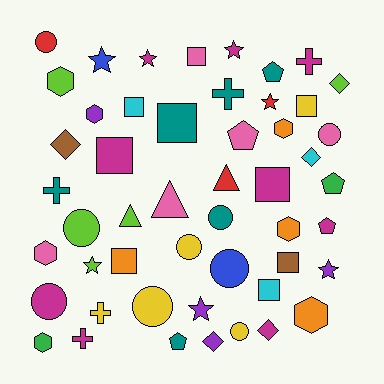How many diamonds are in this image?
There are 5 diamonds.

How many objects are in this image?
There are 50 objects.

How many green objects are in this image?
There are 2 green objects.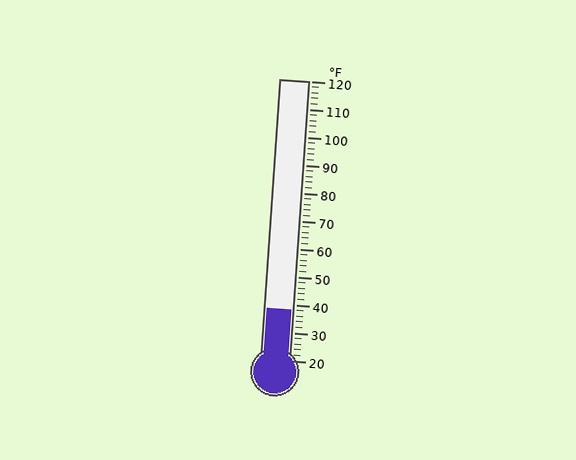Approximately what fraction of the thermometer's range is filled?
The thermometer is filled to approximately 20% of its range.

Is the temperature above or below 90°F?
The temperature is below 90°F.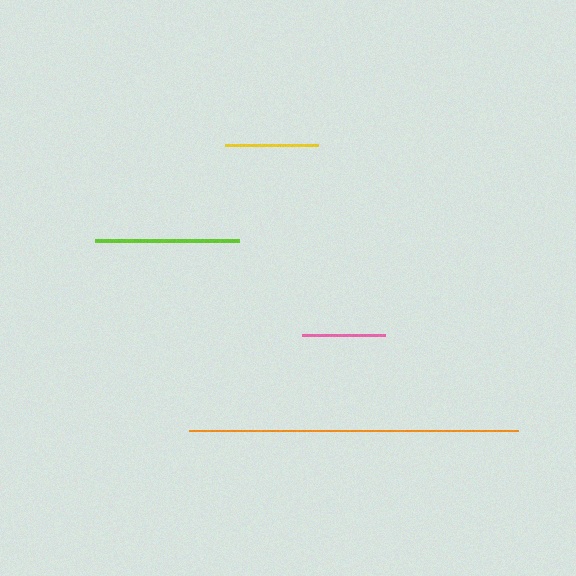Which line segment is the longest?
The orange line is the longest at approximately 329 pixels.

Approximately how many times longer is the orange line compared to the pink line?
The orange line is approximately 3.9 times the length of the pink line.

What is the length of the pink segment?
The pink segment is approximately 83 pixels long.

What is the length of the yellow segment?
The yellow segment is approximately 93 pixels long.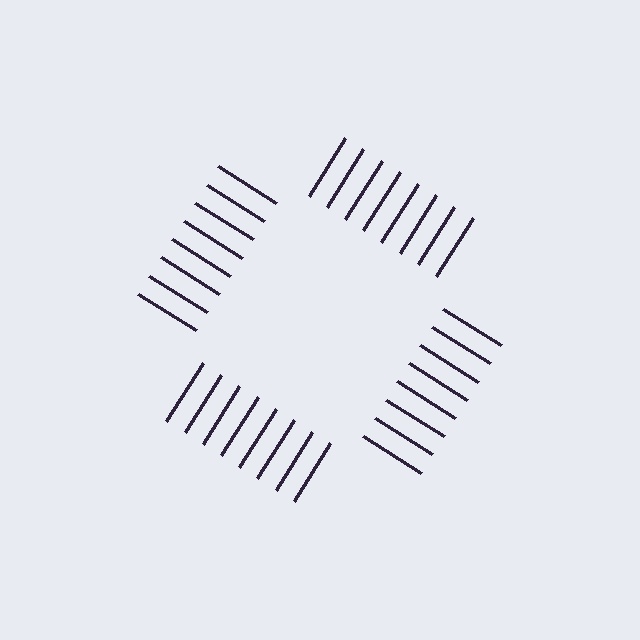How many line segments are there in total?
32 — 8 along each of the 4 edges.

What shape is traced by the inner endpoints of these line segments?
An illusory square — the line segments terminate on its edges but no continuous stroke is drawn.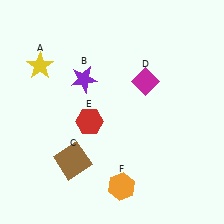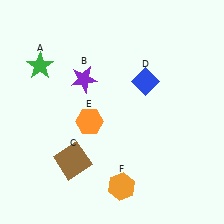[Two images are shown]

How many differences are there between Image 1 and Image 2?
There are 3 differences between the two images.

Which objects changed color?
A changed from yellow to green. D changed from magenta to blue. E changed from red to orange.